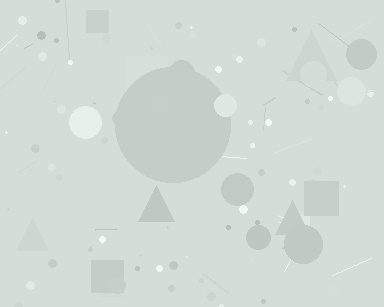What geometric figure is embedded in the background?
A circle is embedded in the background.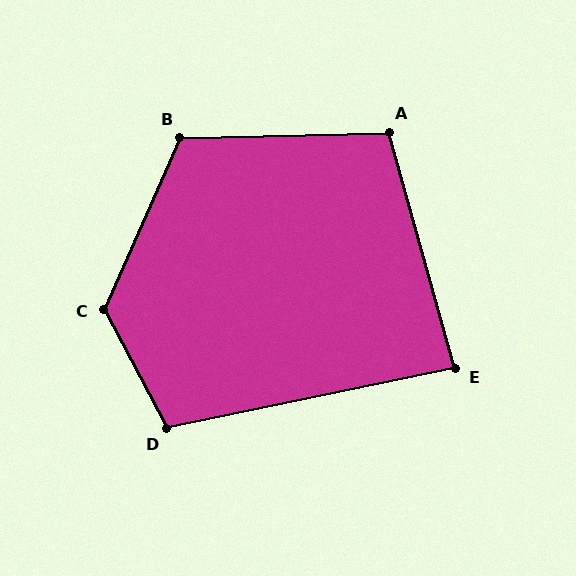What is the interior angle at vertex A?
Approximately 104 degrees (obtuse).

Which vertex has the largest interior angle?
C, at approximately 128 degrees.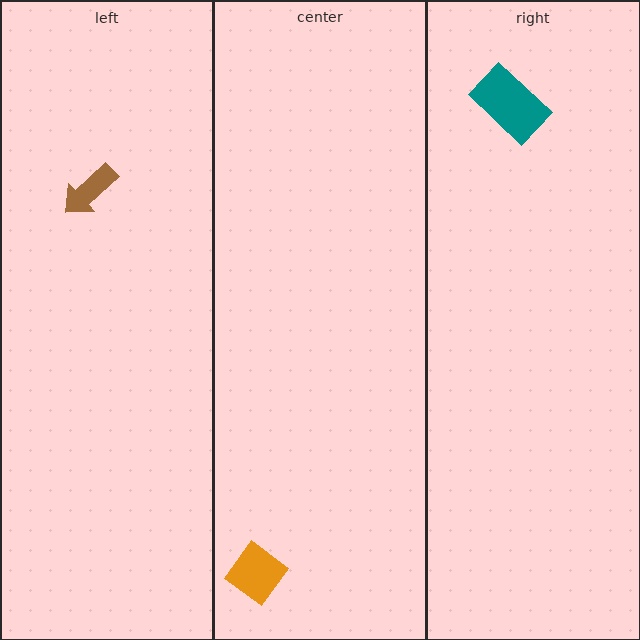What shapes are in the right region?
The teal rectangle.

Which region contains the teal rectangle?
The right region.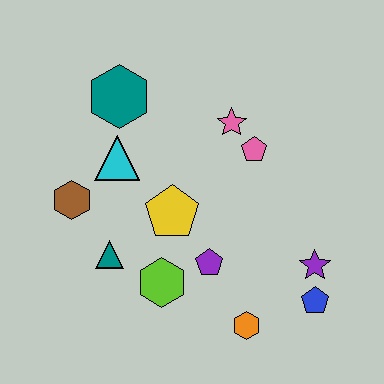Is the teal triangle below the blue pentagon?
No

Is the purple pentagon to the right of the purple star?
No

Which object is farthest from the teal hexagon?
The blue pentagon is farthest from the teal hexagon.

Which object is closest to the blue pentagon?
The purple star is closest to the blue pentagon.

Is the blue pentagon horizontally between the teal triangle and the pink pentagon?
No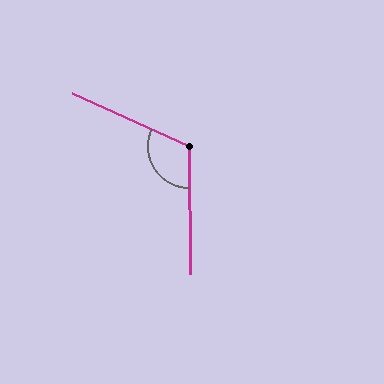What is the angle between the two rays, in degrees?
Approximately 115 degrees.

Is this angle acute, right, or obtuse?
It is obtuse.